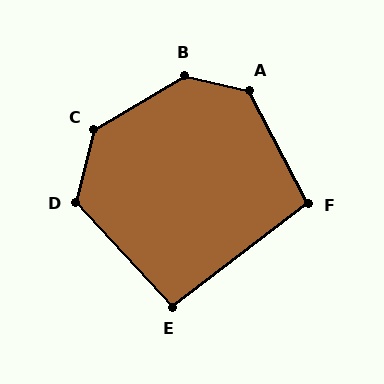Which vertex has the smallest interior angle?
E, at approximately 95 degrees.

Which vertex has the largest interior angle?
B, at approximately 136 degrees.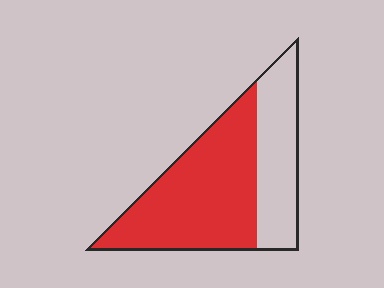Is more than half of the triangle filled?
Yes.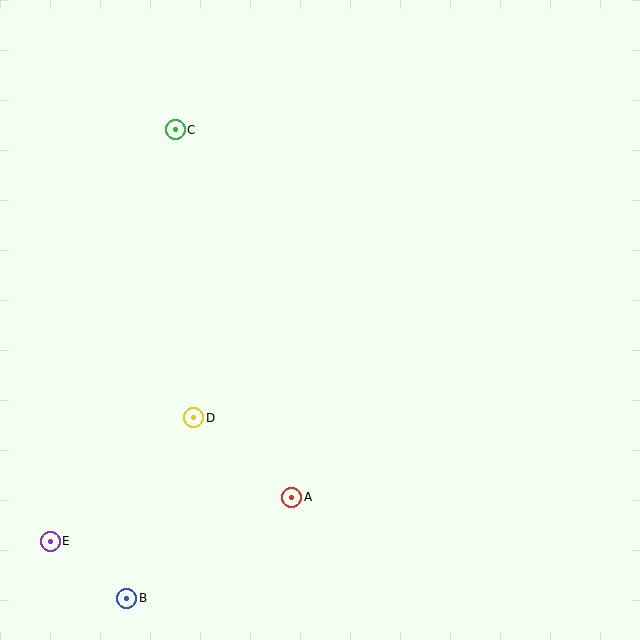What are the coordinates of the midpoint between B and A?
The midpoint between B and A is at (209, 548).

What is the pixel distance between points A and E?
The distance between A and E is 245 pixels.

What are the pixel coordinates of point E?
Point E is at (50, 541).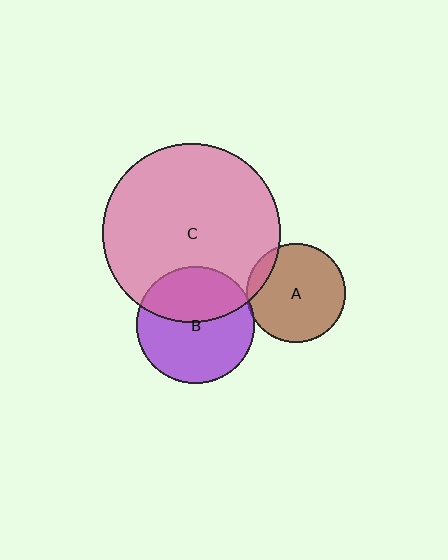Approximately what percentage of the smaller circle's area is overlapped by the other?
Approximately 5%.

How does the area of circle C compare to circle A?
Approximately 3.3 times.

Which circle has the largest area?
Circle C (pink).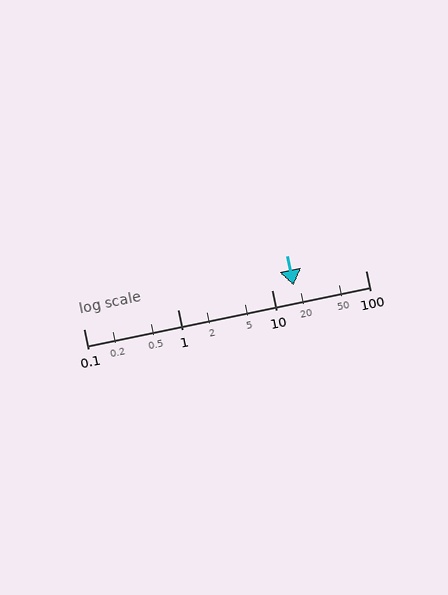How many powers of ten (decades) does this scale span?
The scale spans 3 decades, from 0.1 to 100.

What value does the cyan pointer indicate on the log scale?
The pointer indicates approximately 17.